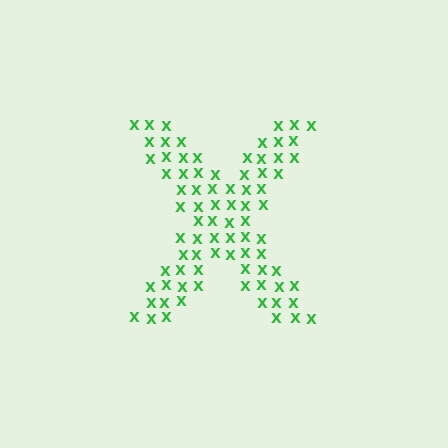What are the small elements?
The small elements are letter X's.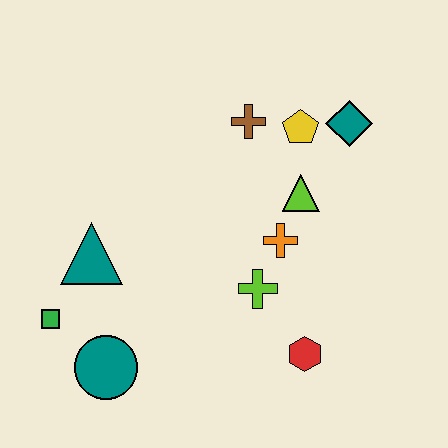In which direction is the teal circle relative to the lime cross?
The teal circle is to the left of the lime cross.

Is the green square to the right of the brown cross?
No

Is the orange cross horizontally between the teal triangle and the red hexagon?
Yes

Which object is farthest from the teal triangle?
The teal diamond is farthest from the teal triangle.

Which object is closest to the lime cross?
The orange cross is closest to the lime cross.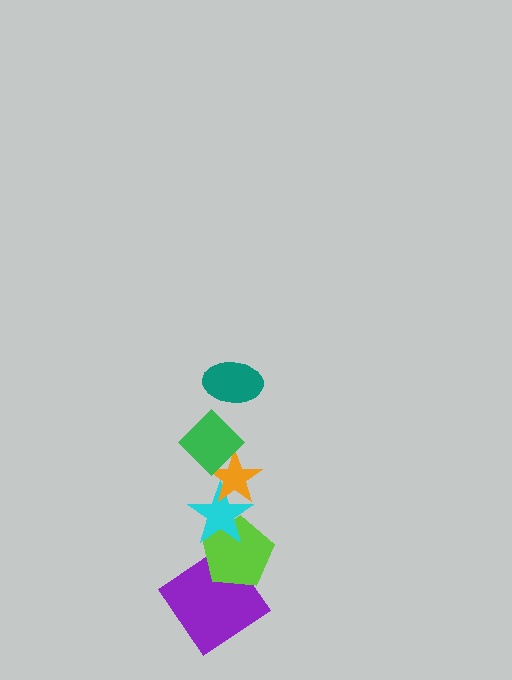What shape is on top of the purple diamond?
The lime pentagon is on top of the purple diamond.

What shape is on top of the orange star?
The green diamond is on top of the orange star.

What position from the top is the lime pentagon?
The lime pentagon is 5th from the top.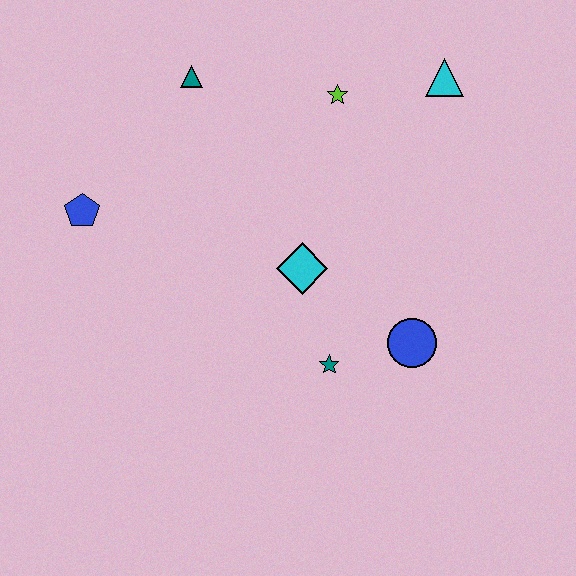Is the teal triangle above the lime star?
Yes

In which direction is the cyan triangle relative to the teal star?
The cyan triangle is above the teal star.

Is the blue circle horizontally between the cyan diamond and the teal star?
No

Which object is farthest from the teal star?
The teal triangle is farthest from the teal star.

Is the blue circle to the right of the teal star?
Yes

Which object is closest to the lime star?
The cyan triangle is closest to the lime star.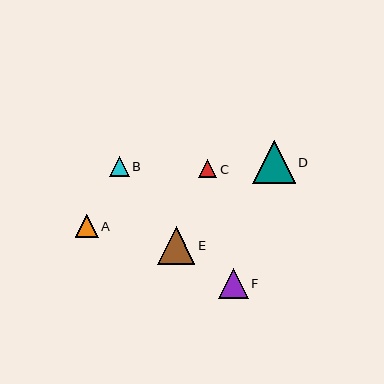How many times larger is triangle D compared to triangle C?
Triangle D is approximately 2.3 times the size of triangle C.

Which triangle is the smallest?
Triangle C is the smallest with a size of approximately 19 pixels.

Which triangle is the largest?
Triangle D is the largest with a size of approximately 42 pixels.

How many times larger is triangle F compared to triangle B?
Triangle F is approximately 1.6 times the size of triangle B.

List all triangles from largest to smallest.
From largest to smallest: D, E, F, A, B, C.